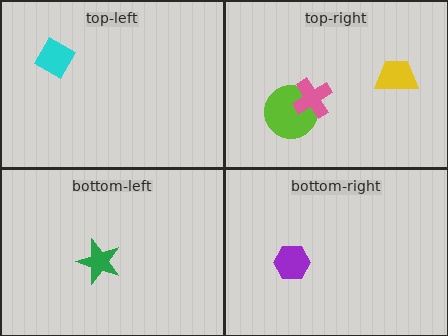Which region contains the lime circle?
The top-right region.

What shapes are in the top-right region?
The lime circle, the pink cross, the yellow trapezoid.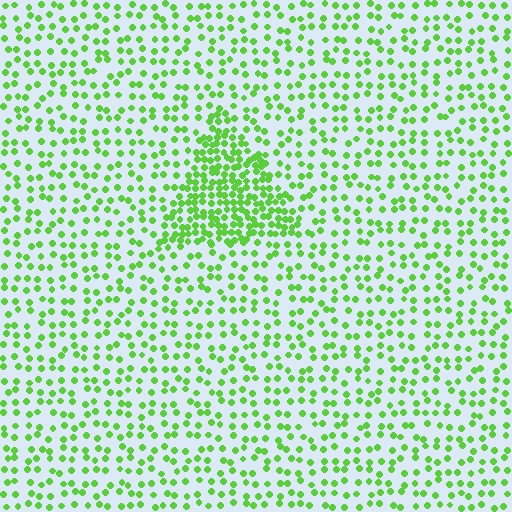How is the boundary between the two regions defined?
The boundary is defined by a change in element density (approximately 2.4x ratio). All elements are the same color, size, and shape.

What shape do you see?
I see a triangle.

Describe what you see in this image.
The image contains small lime elements arranged at two different densities. A triangle-shaped region is visible where the elements are more densely packed than the surrounding area.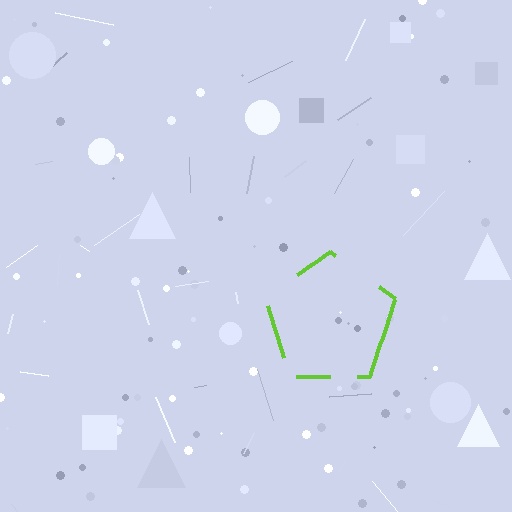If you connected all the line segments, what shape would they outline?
They would outline a pentagon.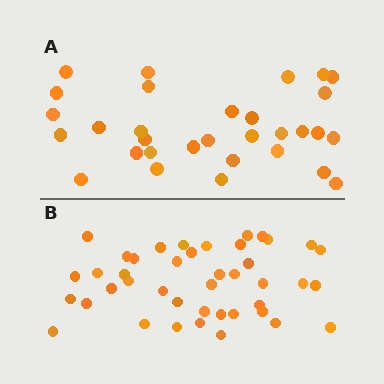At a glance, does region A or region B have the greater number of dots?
Region B (the bottom region) has more dots.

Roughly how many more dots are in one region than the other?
Region B has roughly 12 or so more dots than region A.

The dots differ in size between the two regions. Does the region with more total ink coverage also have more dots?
No. Region A has more total ink coverage because its dots are larger, but region B actually contains more individual dots. Total area can be misleading — the number of items is what matters here.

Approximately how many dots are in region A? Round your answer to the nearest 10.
About 30 dots. (The exact count is 31, which rounds to 30.)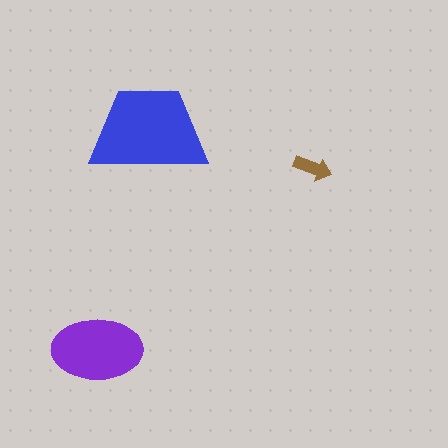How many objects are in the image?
There are 3 objects in the image.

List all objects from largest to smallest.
The blue trapezoid, the purple ellipse, the brown arrow.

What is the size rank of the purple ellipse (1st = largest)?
2nd.